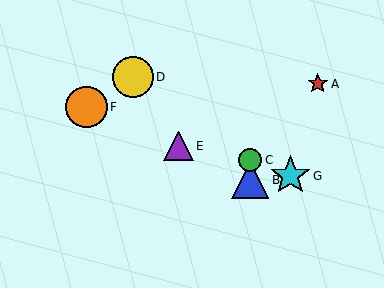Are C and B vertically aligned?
Yes, both are at x≈250.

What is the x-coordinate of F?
Object F is at x≈86.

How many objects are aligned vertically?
2 objects (B, C) are aligned vertically.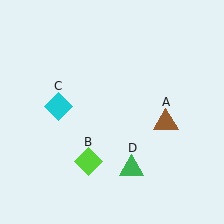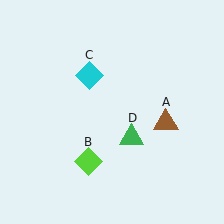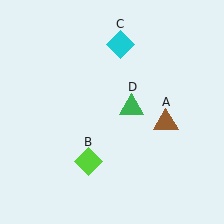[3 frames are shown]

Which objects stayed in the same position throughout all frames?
Brown triangle (object A) and lime diamond (object B) remained stationary.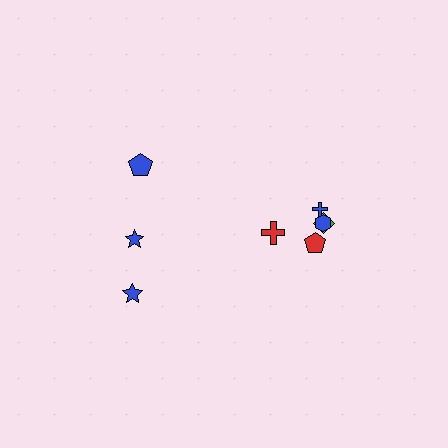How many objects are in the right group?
There are 5 objects.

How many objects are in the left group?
There are 3 objects.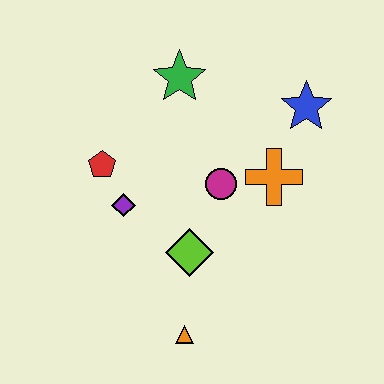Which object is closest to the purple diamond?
The red pentagon is closest to the purple diamond.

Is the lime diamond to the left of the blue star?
Yes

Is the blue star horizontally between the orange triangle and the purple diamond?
No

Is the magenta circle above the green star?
No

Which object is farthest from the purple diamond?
The blue star is farthest from the purple diamond.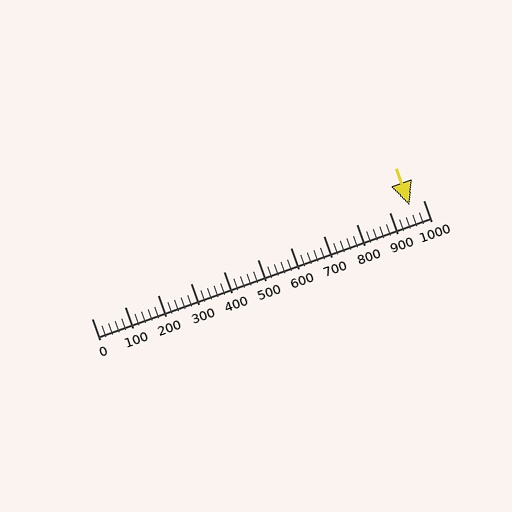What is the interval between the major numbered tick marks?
The major tick marks are spaced 100 units apart.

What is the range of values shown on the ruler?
The ruler shows values from 0 to 1000.